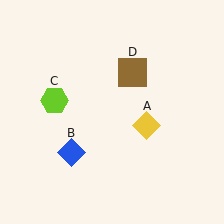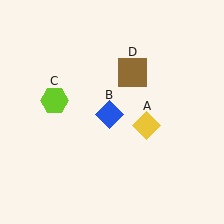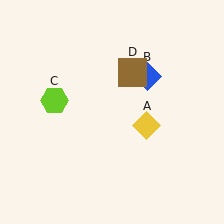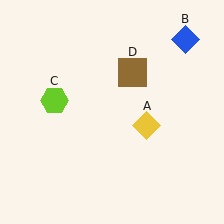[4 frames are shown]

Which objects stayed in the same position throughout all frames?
Yellow diamond (object A) and lime hexagon (object C) and brown square (object D) remained stationary.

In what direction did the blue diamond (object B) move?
The blue diamond (object B) moved up and to the right.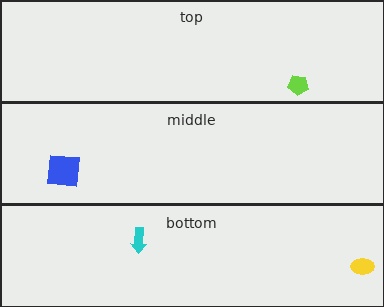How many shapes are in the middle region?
1.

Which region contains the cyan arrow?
The bottom region.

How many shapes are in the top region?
1.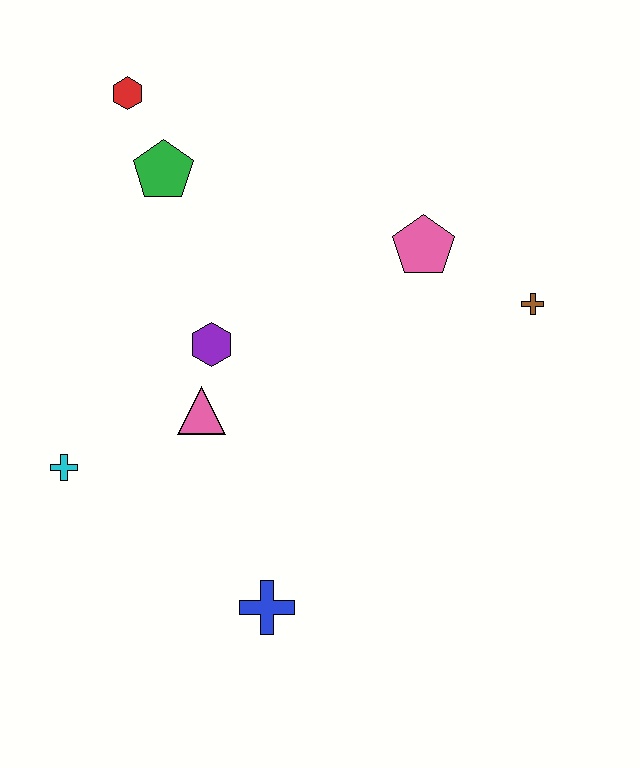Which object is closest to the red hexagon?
The green pentagon is closest to the red hexagon.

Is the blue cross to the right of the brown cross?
No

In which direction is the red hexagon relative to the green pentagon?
The red hexagon is above the green pentagon.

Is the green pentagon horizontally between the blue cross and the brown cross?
No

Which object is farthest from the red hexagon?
The blue cross is farthest from the red hexagon.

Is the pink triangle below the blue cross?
No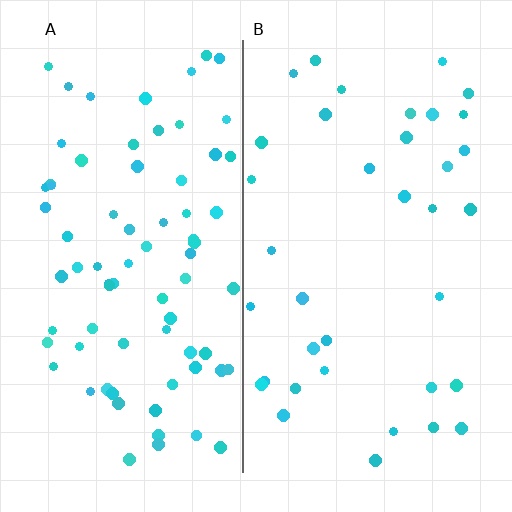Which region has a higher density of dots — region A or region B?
A (the left).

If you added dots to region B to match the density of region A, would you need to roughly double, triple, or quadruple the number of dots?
Approximately double.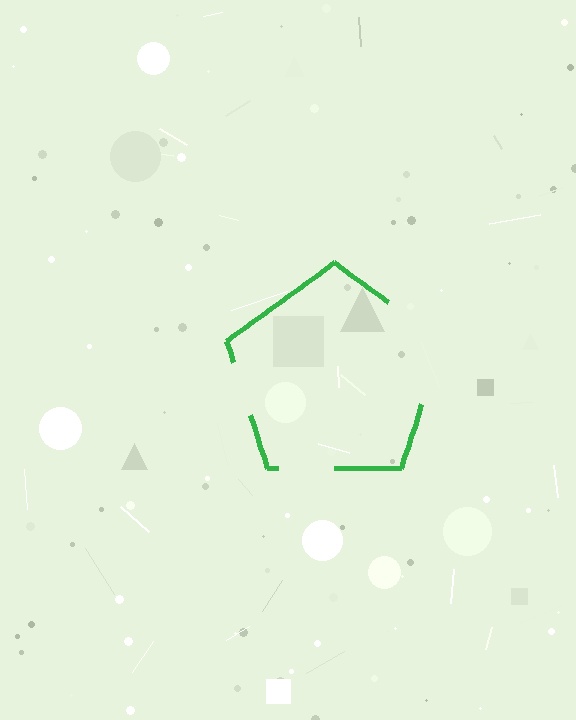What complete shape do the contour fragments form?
The contour fragments form a pentagon.